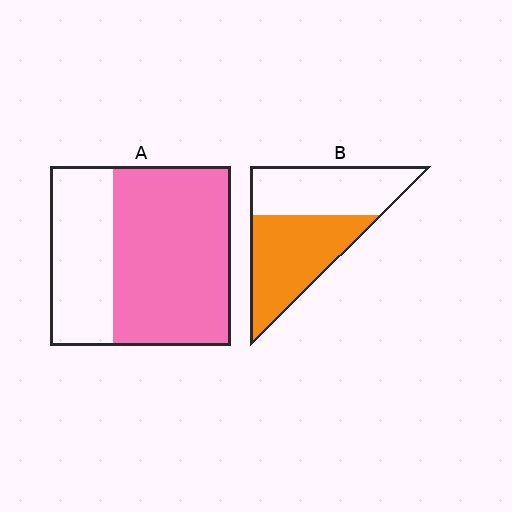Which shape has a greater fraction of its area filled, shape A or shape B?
Shape A.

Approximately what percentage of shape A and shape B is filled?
A is approximately 65% and B is approximately 55%.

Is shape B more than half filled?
Roughly half.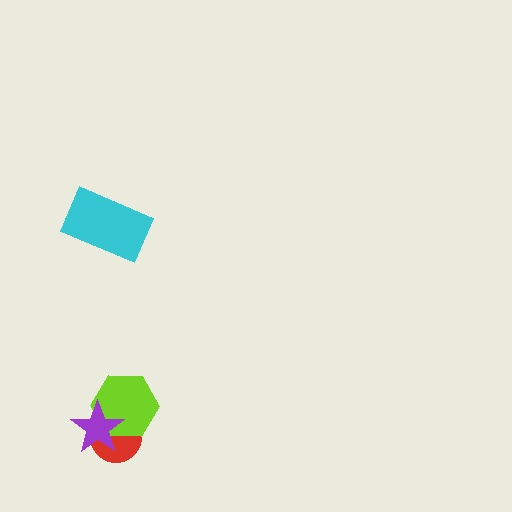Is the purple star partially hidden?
No, no other shape covers it.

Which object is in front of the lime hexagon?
The purple star is in front of the lime hexagon.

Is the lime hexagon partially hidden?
Yes, it is partially covered by another shape.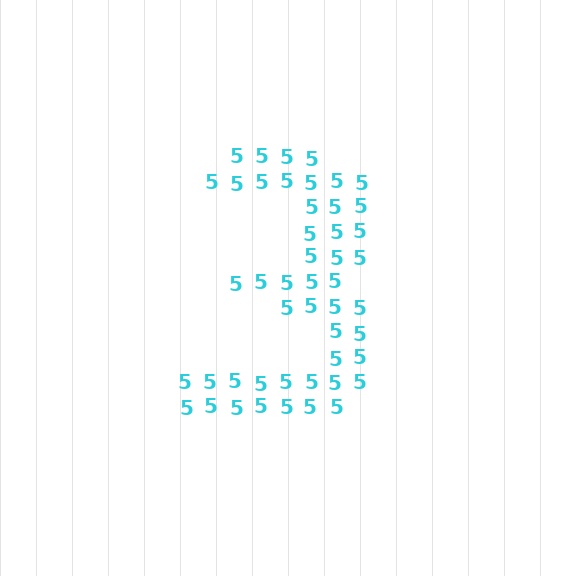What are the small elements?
The small elements are digit 5's.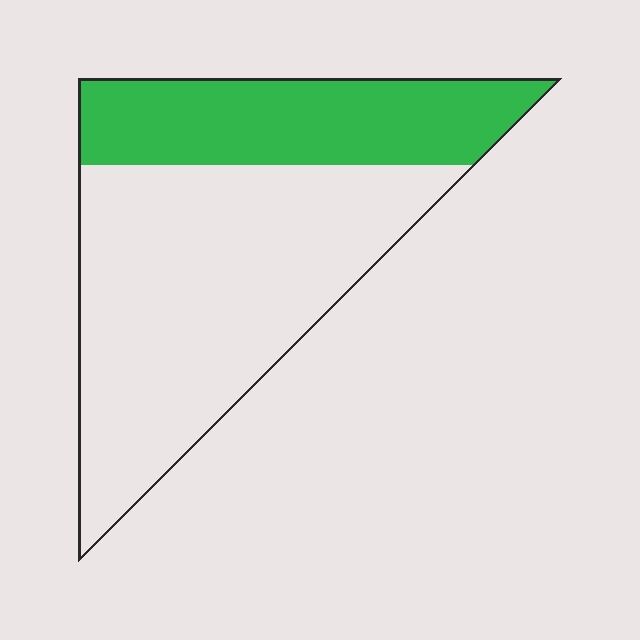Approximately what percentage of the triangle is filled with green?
Approximately 35%.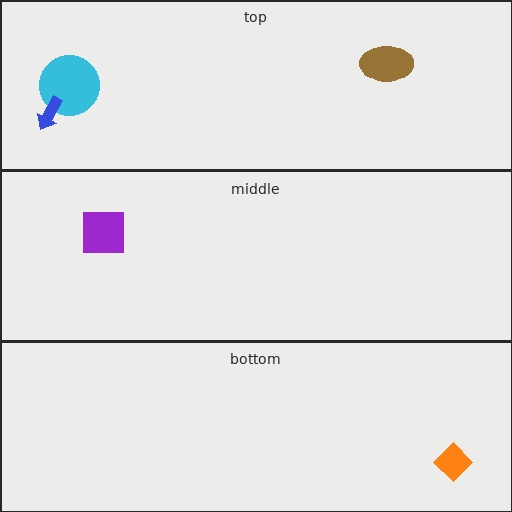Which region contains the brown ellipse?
The top region.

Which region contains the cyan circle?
The top region.